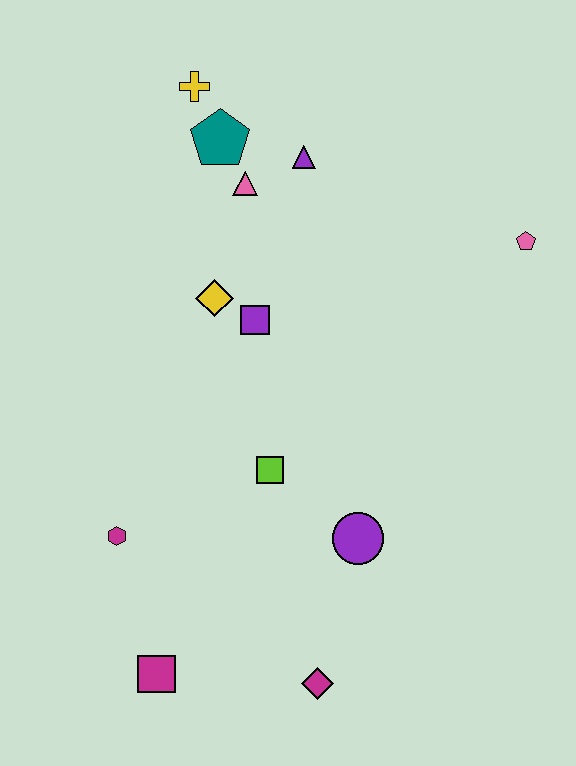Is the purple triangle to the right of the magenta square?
Yes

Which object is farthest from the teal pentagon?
The magenta diamond is farthest from the teal pentagon.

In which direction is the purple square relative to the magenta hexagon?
The purple square is above the magenta hexagon.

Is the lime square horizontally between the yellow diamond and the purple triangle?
Yes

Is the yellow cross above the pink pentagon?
Yes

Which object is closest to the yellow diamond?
The purple square is closest to the yellow diamond.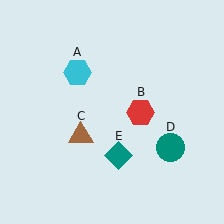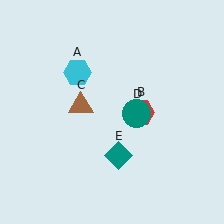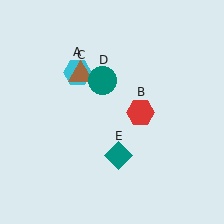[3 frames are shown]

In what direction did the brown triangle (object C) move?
The brown triangle (object C) moved up.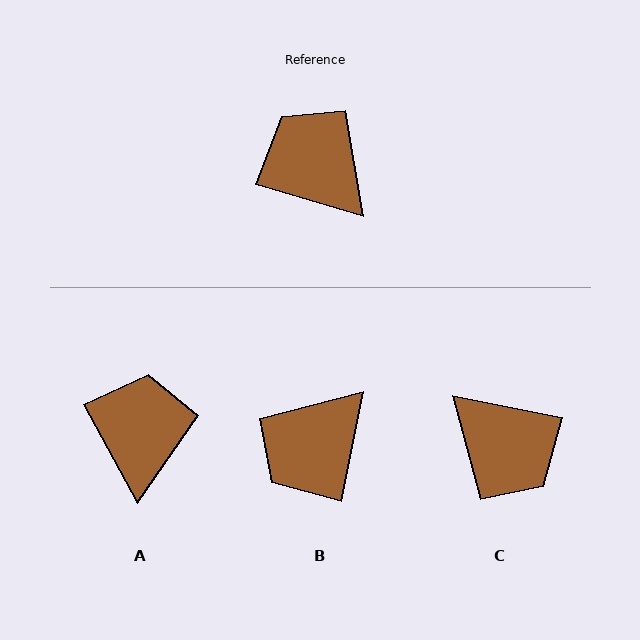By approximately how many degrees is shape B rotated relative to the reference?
Approximately 95 degrees counter-clockwise.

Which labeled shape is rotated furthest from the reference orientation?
C, about 175 degrees away.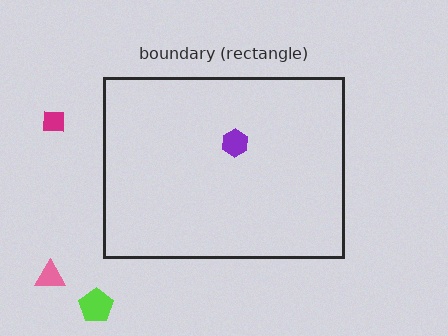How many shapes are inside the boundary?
1 inside, 3 outside.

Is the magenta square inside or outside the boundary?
Outside.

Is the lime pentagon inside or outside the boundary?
Outside.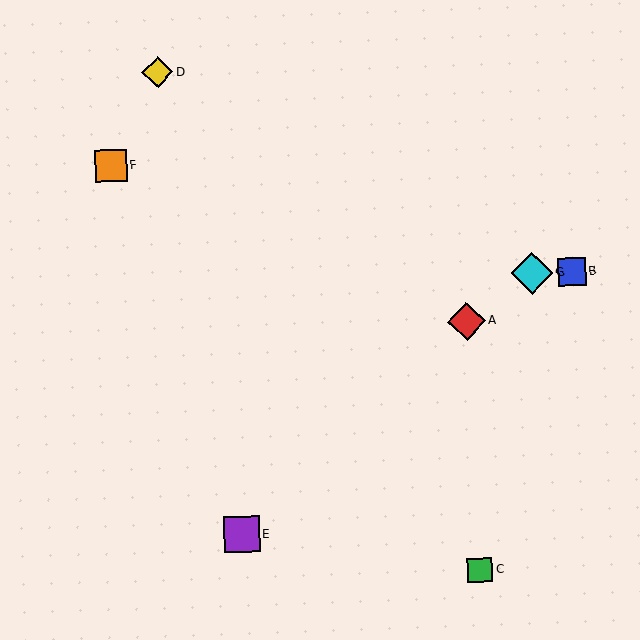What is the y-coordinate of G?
Object G is at y≈273.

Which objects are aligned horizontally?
Objects B, G are aligned horizontally.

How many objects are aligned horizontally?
2 objects (B, G) are aligned horizontally.